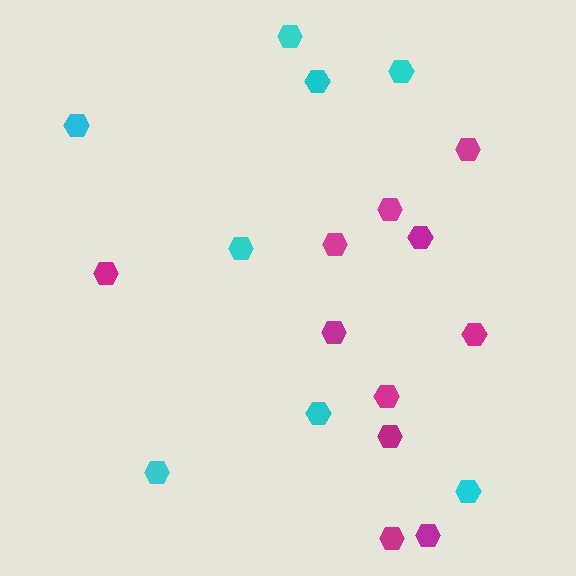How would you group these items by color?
There are 2 groups: one group of magenta hexagons (11) and one group of cyan hexagons (8).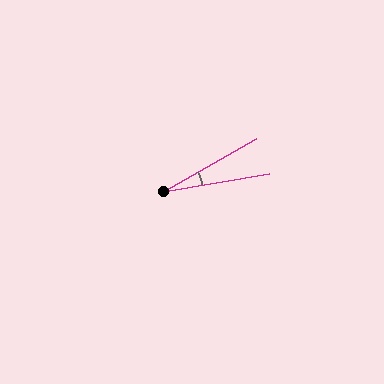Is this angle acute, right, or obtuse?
It is acute.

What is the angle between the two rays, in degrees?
Approximately 20 degrees.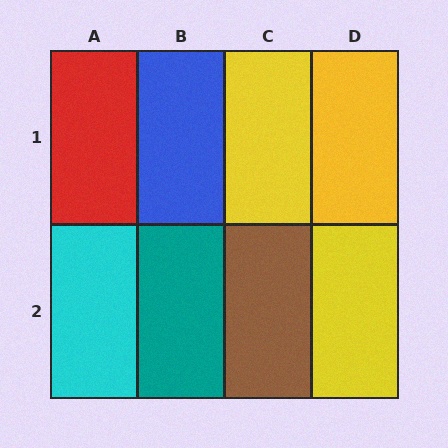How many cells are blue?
1 cell is blue.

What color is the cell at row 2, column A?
Cyan.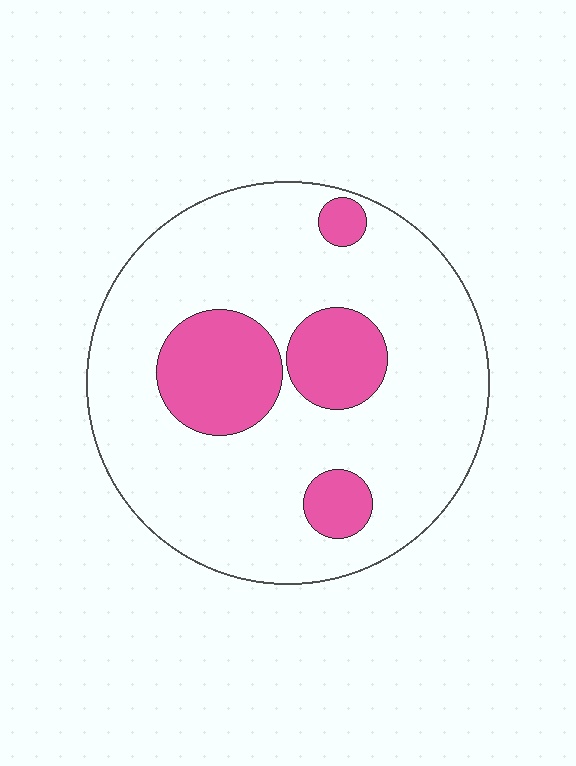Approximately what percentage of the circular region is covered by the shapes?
Approximately 20%.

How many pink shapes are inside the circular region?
4.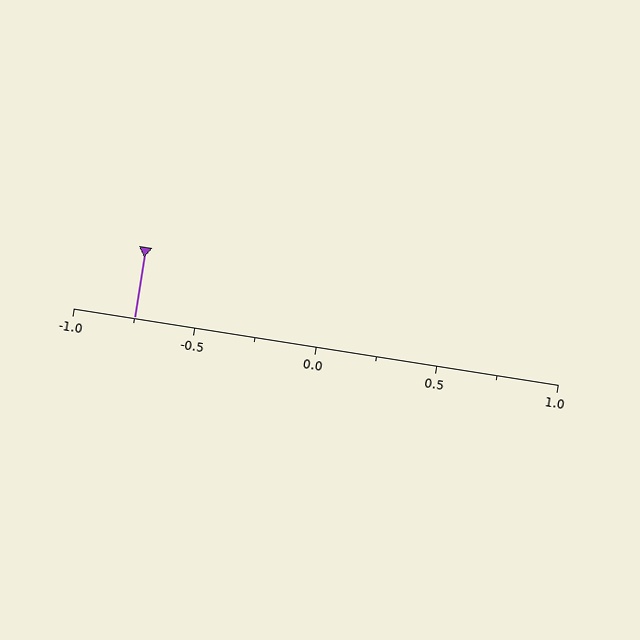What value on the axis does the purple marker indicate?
The marker indicates approximately -0.75.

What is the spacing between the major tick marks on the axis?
The major ticks are spaced 0.5 apart.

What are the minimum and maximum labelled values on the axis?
The axis runs from -1.0 to 1.0.